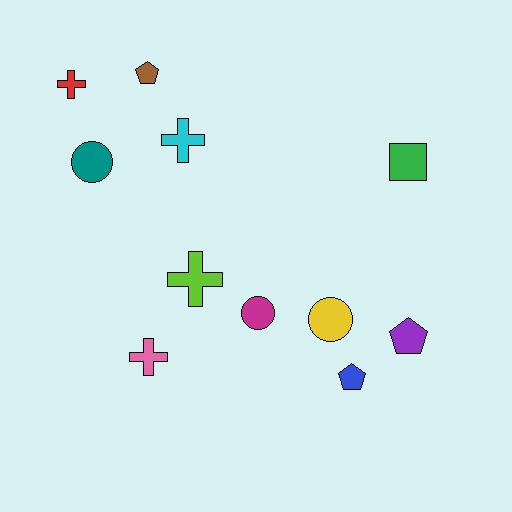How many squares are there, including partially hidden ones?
There is 1 square.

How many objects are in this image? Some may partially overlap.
There are 11 objects.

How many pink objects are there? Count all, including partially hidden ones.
There is 1 pink object.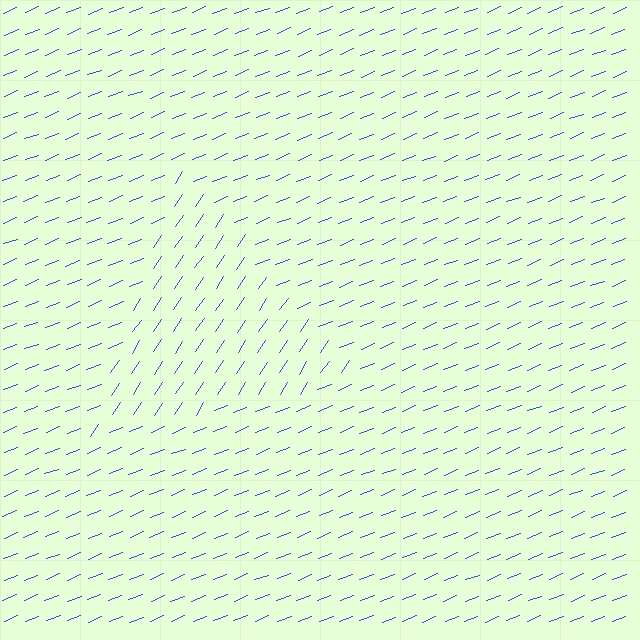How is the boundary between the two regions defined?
The boundary is defined purely by a change in line orientation (approximately 35 degrees difference). All lines are the same color and thickness.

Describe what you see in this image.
The image is filled with small blue line segments. A triangle region in the image has lines oriented differently from the surrounding lines, creating a visible texture boundary.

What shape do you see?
I see a triangle.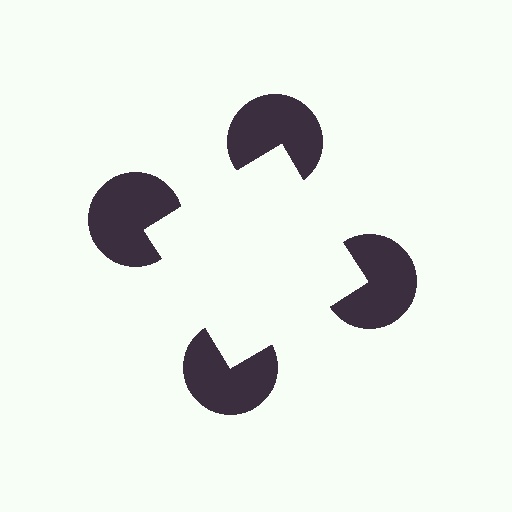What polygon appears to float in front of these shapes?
An illusory square — its edges are inferred from the aligned wedge cuts in the pac-man discs, not physically drawn.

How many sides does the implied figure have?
4 sides.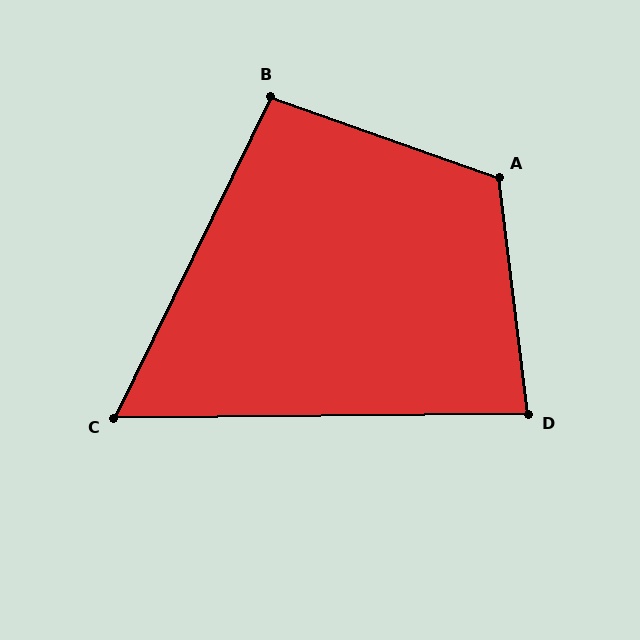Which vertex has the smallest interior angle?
C, at approximately 63 degrees.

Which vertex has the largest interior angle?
A, at approximately 117 degrees.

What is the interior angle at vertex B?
Approximately 96 degrees (obtuse).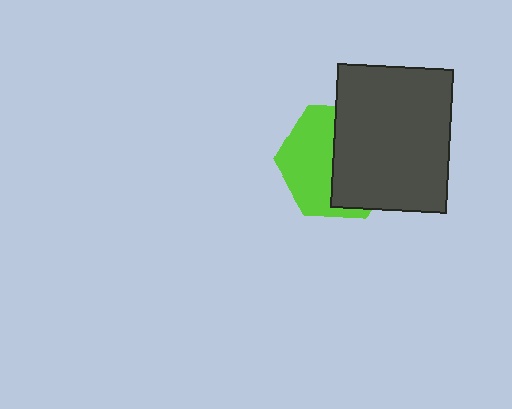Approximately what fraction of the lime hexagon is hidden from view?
Roughly 52% of the lime hexagon is hidden behind the dark gray rectangle.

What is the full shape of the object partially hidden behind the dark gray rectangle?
The partially hidden object is a lime hexagon.